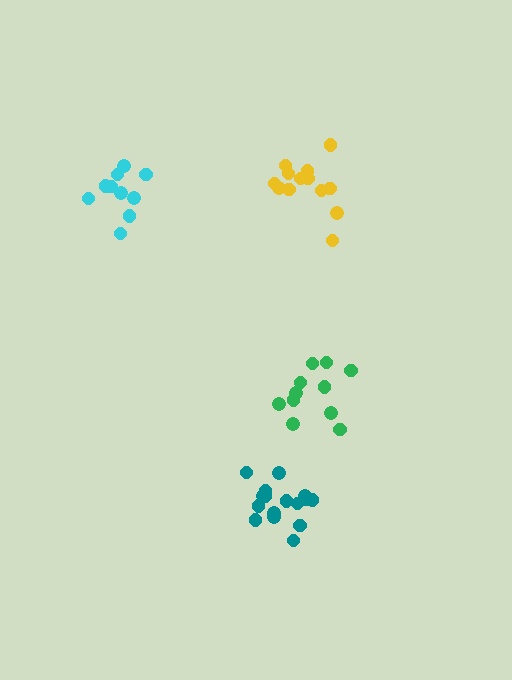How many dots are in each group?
Group 1: 10 dots, Group 2: 11 dots, Group 3: 13 dots, Group 4: 16 dots (50 total).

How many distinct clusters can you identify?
There are 4 distinct clusters.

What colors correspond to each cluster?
The clusters are colored: cyan, green, yellow, teal.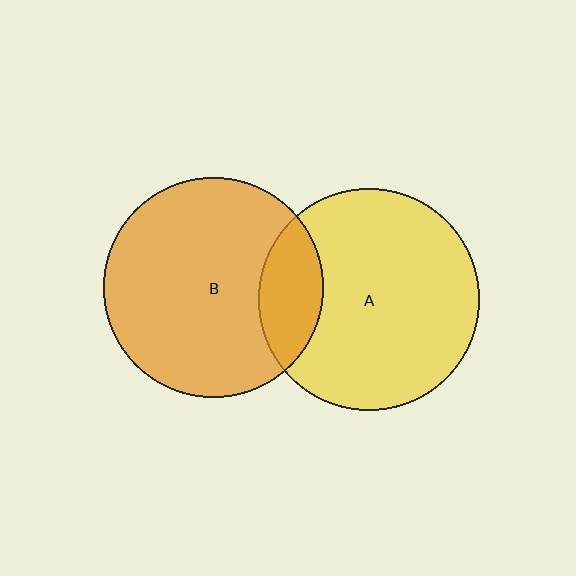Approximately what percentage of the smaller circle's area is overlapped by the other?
Approximately 20%.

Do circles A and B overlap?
Yes.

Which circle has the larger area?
Circle A (yellow).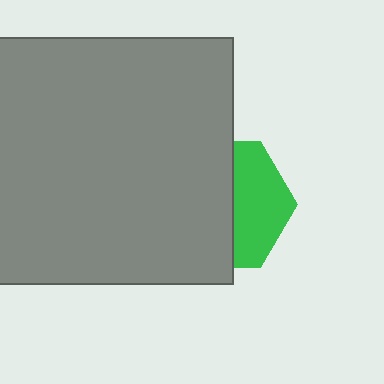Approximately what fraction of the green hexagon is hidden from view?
Roughly 58% of the green hexagon is hidden behind the gray rectangle.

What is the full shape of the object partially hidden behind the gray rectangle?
The partially hidden object is a green hexagon.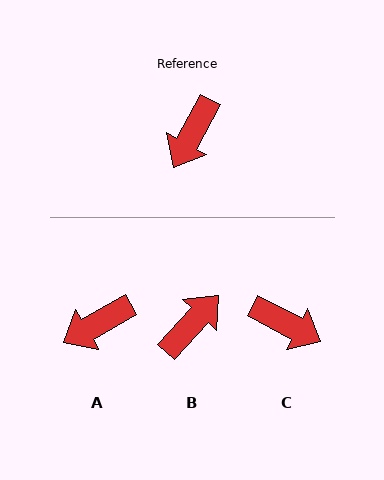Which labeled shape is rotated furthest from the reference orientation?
B, about 166 degrees away.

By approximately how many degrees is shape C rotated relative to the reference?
Approximately 90 degrees counter-clockwise.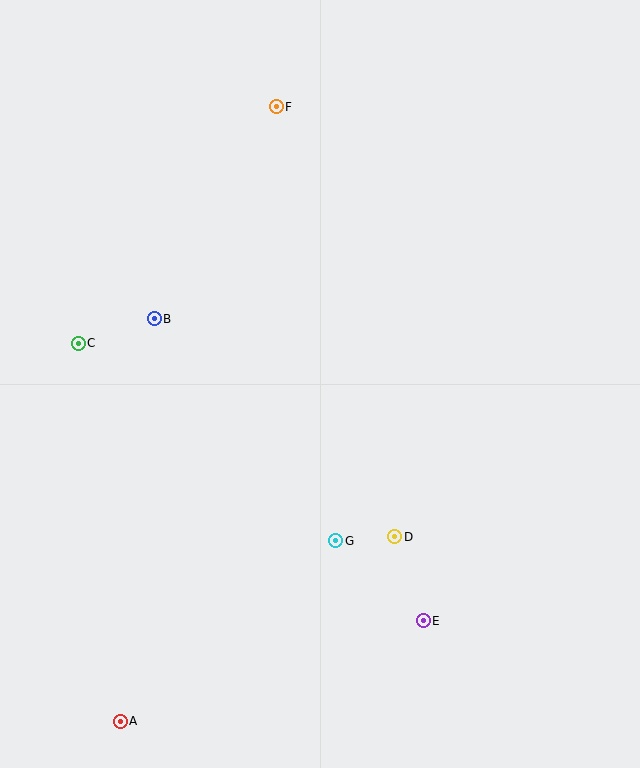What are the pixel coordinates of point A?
Point A is at (120, 721).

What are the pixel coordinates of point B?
Point B is at (154, 319).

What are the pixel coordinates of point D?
Point D is at (395, 537).